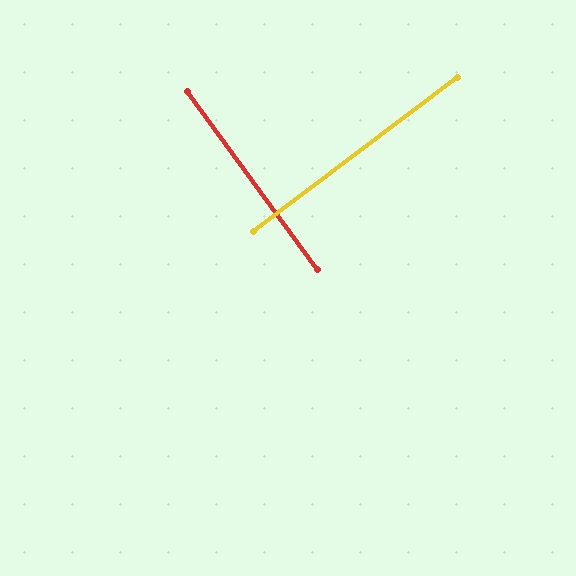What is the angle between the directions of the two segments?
Approximately 89 degrees.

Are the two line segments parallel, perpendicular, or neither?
Perpendicular — they meet at approximately 89°.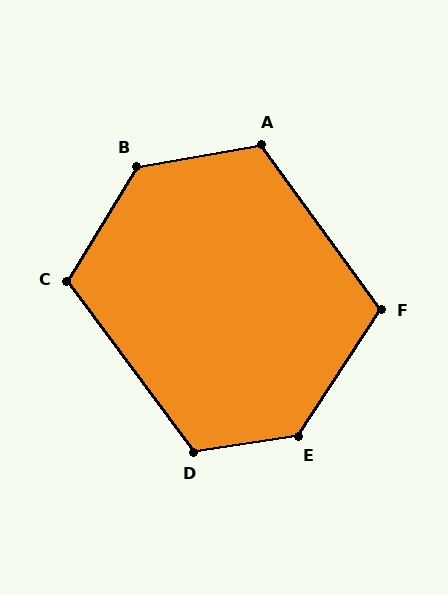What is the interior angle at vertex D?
Approximately 118 degrees (obtuse).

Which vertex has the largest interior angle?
E, at approximately 132 degrees.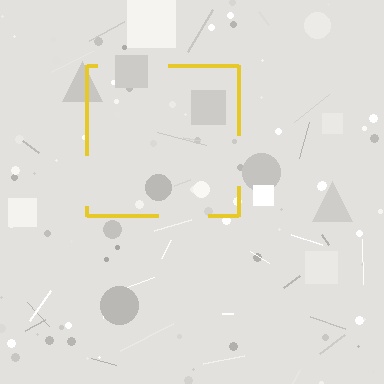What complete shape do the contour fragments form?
The contour fragments form a square.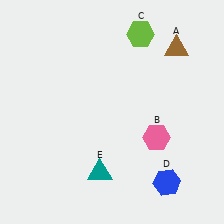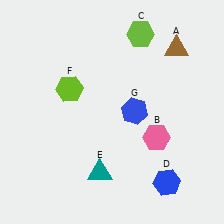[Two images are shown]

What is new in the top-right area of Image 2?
A blue hexagon (G) was added in the top-right area of Image 2.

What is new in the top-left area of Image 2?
A lime hexagon (F) was added in the top-left area of Image 2.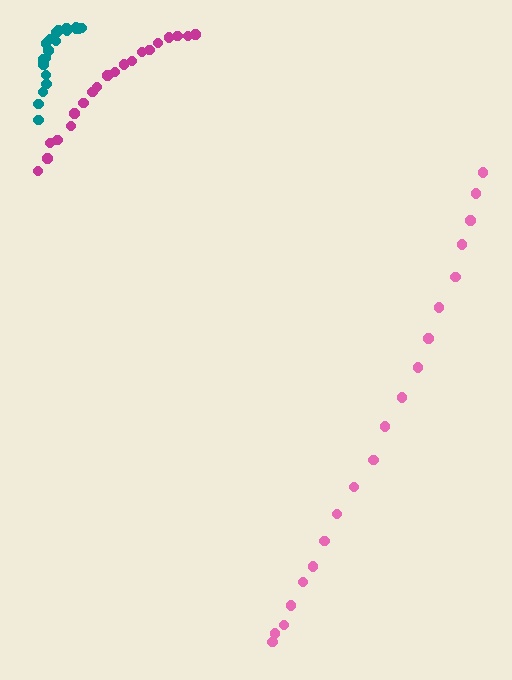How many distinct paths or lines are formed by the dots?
There are 3 distinct paths.